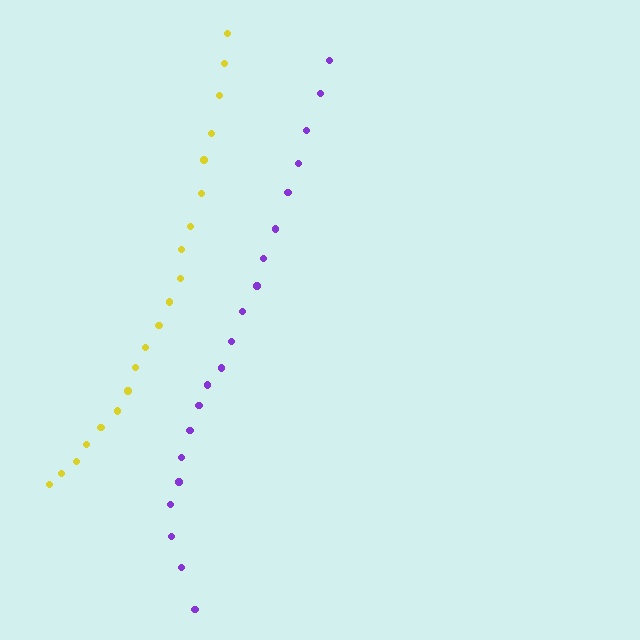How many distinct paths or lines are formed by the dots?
There are 2 distinct paths.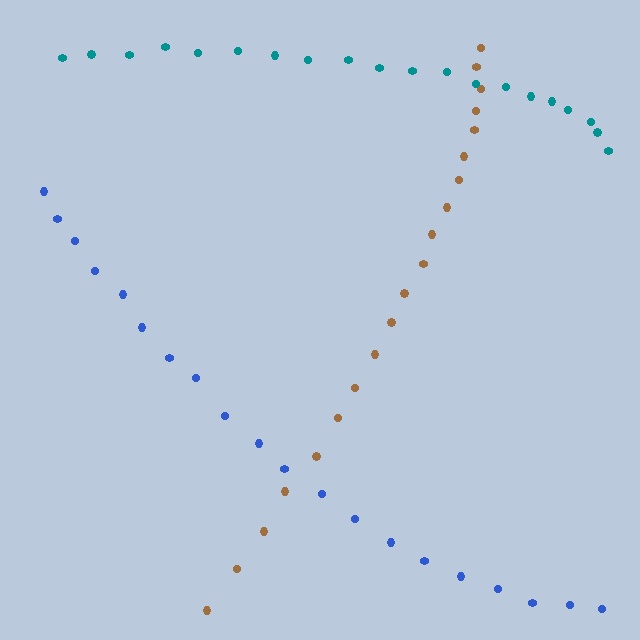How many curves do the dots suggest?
There are 3 distinct paths.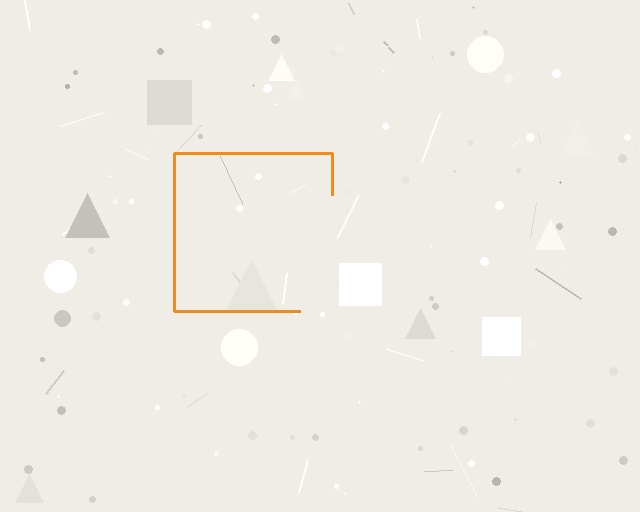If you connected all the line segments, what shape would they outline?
They would outline a square.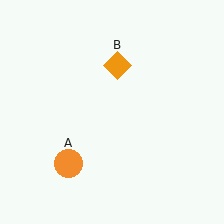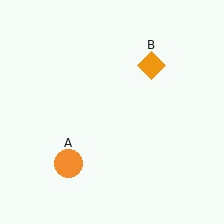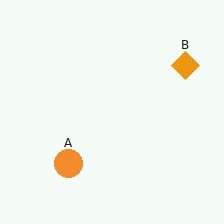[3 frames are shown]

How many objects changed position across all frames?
1 object changed position: orange diamond (object B).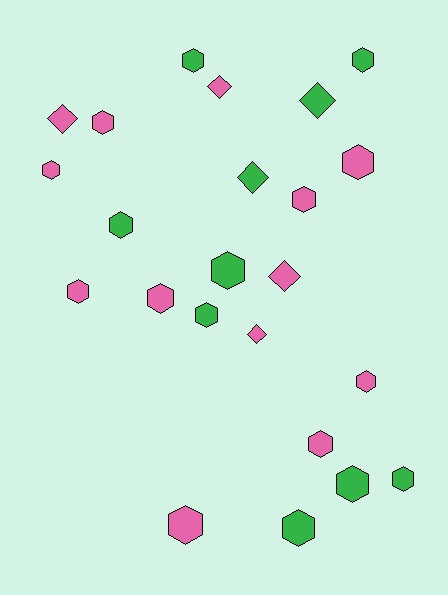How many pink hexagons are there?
There are 9 pink hexagons.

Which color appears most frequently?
Pink, with 13 objects.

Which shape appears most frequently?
Hexagon, with 17 objects.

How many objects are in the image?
There are 23 objects.